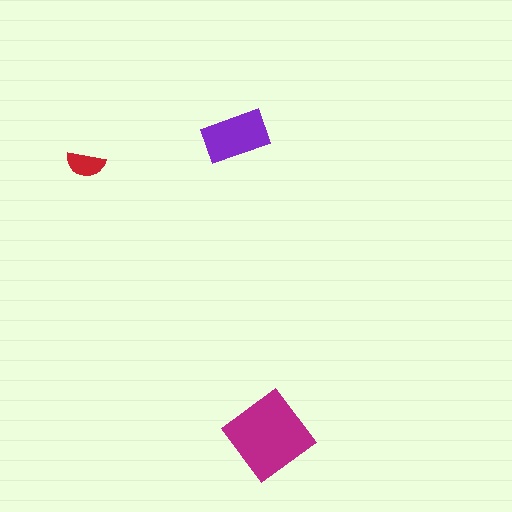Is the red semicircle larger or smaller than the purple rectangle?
Smaller.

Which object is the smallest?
The red semicircle.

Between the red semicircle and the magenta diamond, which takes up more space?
The magenta diamond.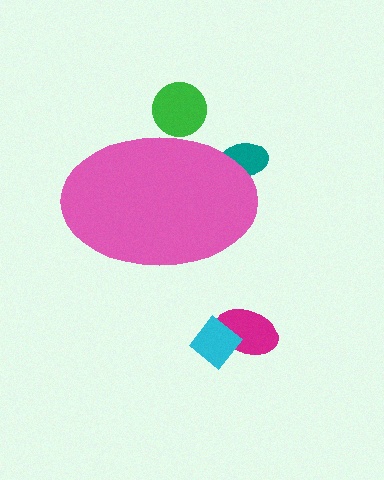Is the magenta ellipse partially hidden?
No, the magenta ellipse is fully visible.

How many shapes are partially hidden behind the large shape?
2 shapes are partially hidden.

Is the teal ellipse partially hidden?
Yes, the teal ellipse is partially hidden behind the pink ellipse.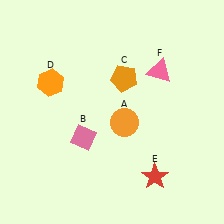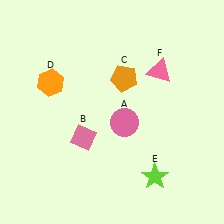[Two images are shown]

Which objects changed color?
A changed from orange to pink. E changed from red to lime.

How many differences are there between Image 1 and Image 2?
There are 2 differences between the two images.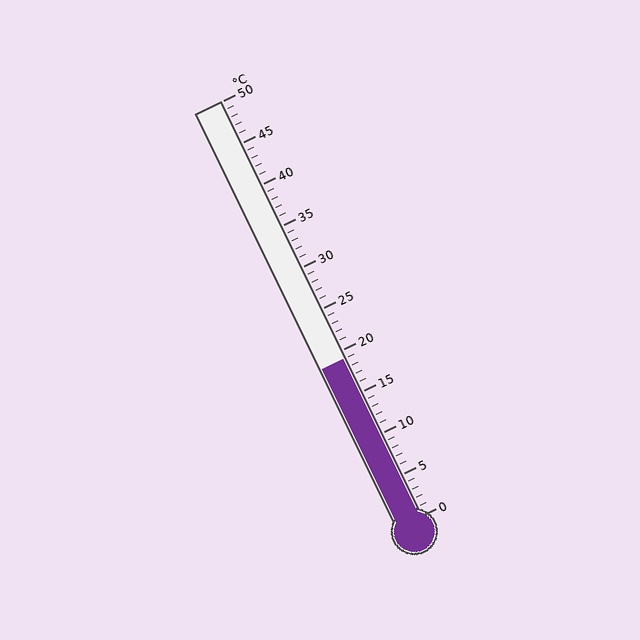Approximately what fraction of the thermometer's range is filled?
The thermometer is filled to approximately 40% of its range.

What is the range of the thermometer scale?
The thermometer scale ranges from 0°C to 50°C.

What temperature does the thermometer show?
The thermometer shows approximately 19°C.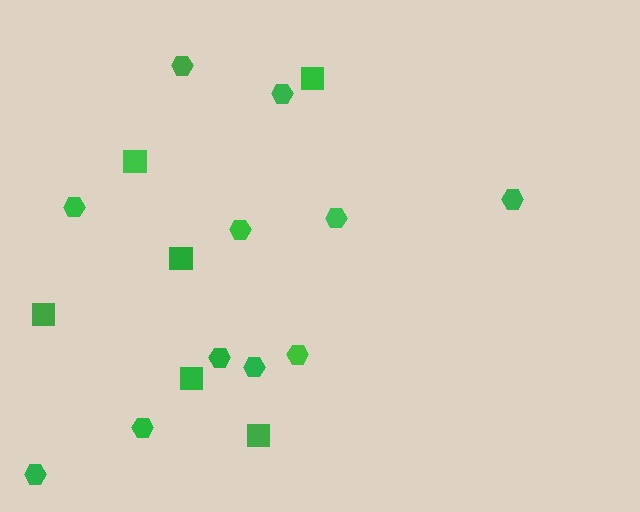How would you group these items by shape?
There are 2 groups: one group of squares (6) and one group of hexagons (11).